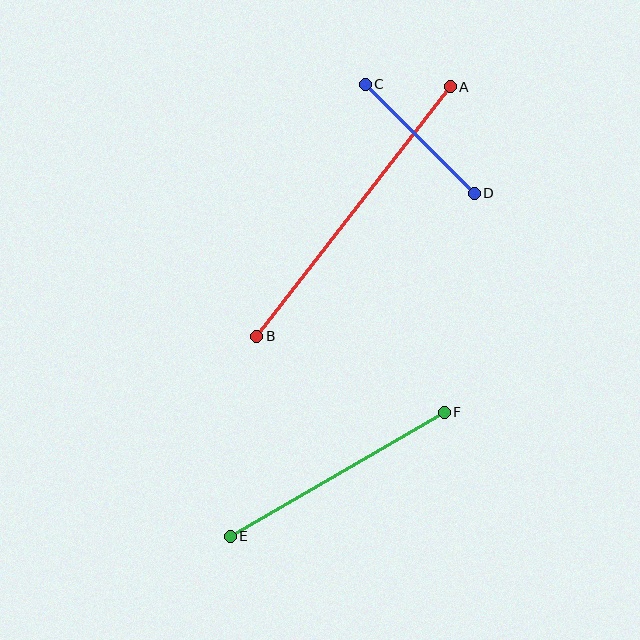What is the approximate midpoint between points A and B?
The midpoint is at approximately (353, 212) pixels.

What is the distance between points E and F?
The distance is approximately 247 pixels.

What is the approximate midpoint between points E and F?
The midpoint is at approximately (337, 474) pixels.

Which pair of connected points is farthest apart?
Points A and B are farthest apart.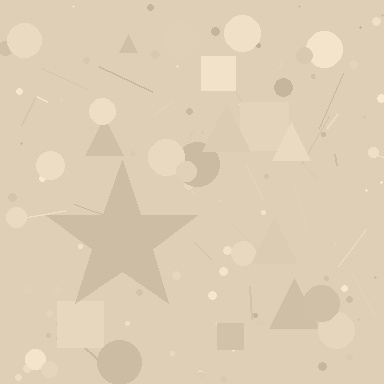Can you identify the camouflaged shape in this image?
The camouflaged shape is a star.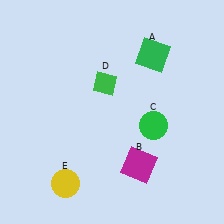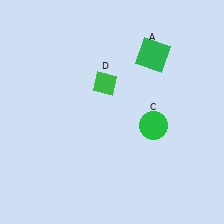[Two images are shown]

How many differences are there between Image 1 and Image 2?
There are 2 differences between the two images.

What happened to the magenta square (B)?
The magenta square (B) was removed in Image 2. It was in the bottom-right area of Image 1.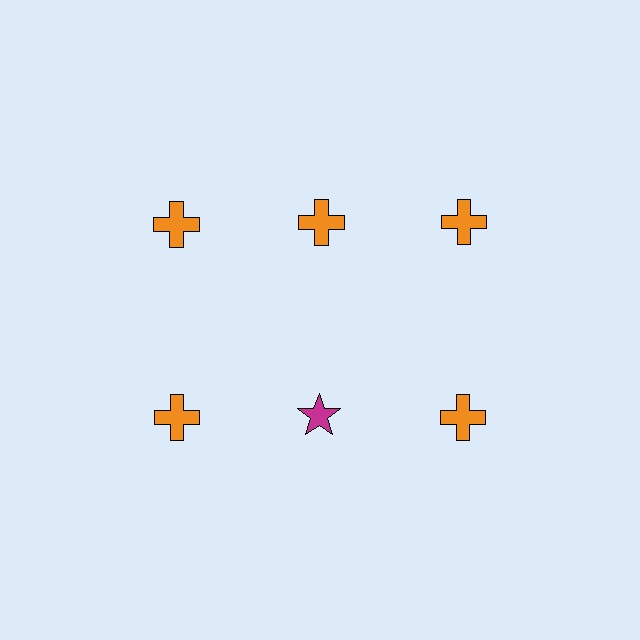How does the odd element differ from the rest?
It differs in both color (magenta instead of orange) and shape (star instead of cross).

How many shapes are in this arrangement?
There are 6 shapes arranged in a grid pattern.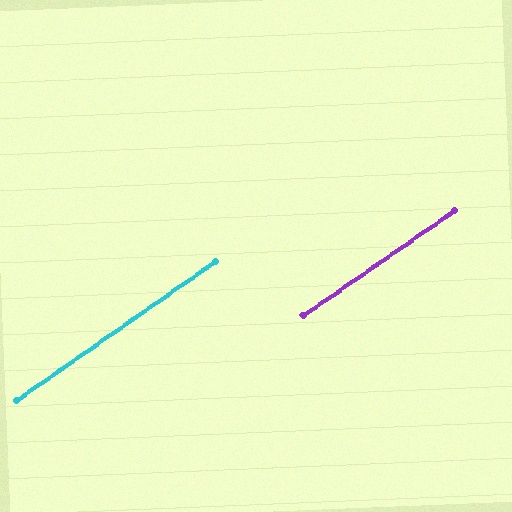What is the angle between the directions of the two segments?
Approximately 0 degrees.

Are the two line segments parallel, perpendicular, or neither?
Parallel — their directions differ by only 0.3°.